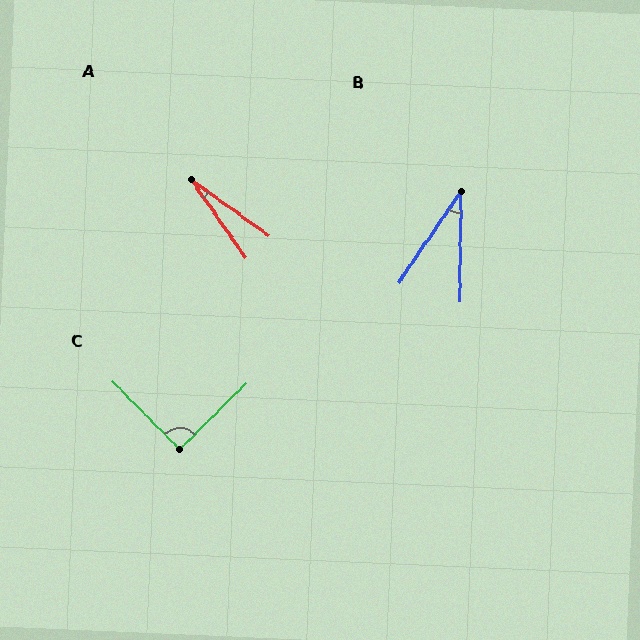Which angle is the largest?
C, at approximately 90 degrees.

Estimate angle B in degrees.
Approximately 34 degrees.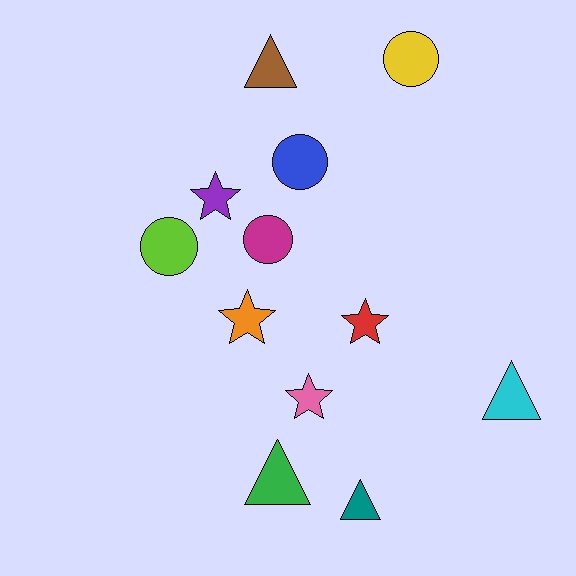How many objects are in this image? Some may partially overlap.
There are 12 objects.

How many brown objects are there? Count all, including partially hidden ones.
There is 1 brown object.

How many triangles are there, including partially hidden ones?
There are 4 triangles.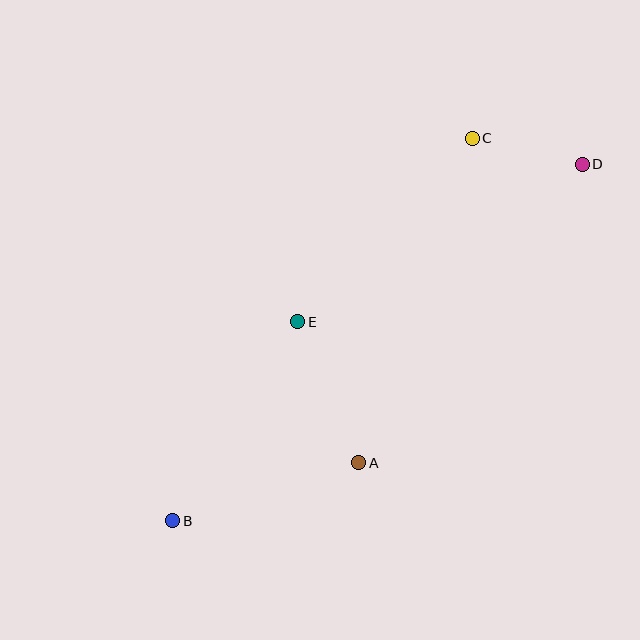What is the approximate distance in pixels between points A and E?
The distance between A and E is approximately 153 pixels.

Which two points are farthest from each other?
Points B and D are farthest from each other.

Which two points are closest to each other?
Points C and D are closest to each other.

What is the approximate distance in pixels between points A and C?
The distance between A and C is approximately 344 pixels.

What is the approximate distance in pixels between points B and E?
The distance between B and E is approximately 235 pixels.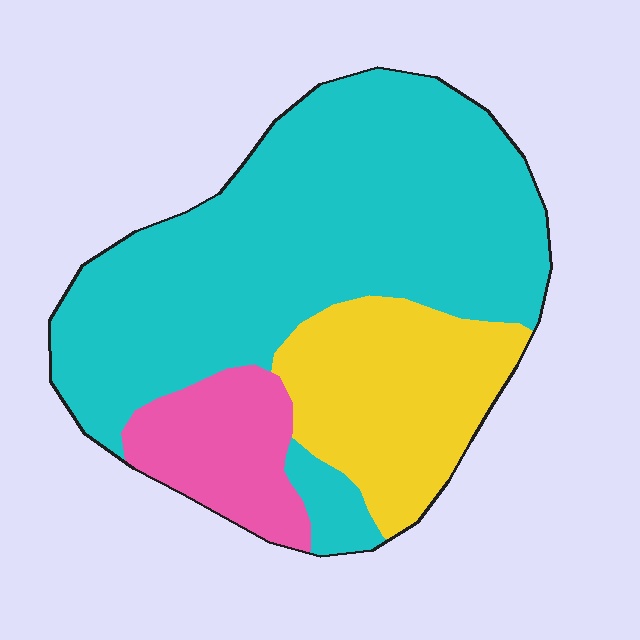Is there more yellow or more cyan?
Cyan.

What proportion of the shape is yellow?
Yellow takes up about one quarter (1/4) of the shape.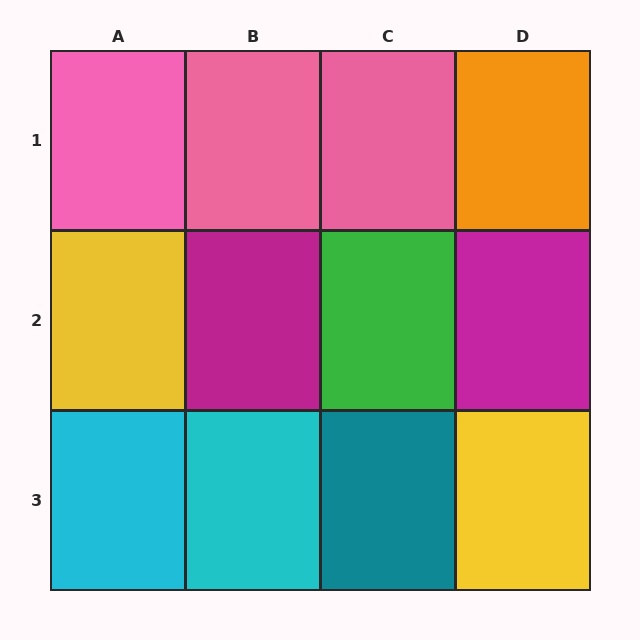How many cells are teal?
1 cell is teal.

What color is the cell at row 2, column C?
Green.